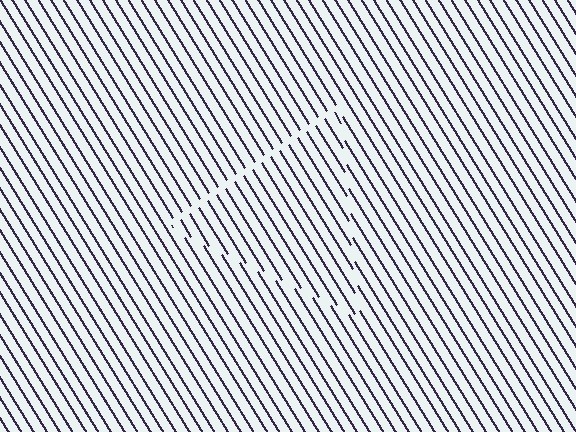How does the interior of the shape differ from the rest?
The interior of the shape contains the same grating, shifted by half a period — the contour is defined by the phase discontinuity where line-ends from the inner and outer gratings abut.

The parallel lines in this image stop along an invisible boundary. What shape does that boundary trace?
An illusory triangle. The interior of the shape contains the same grating, shifted by half a period — the contour is defined by the phase discontinuity where line-ends from the inner and outer gratings abut.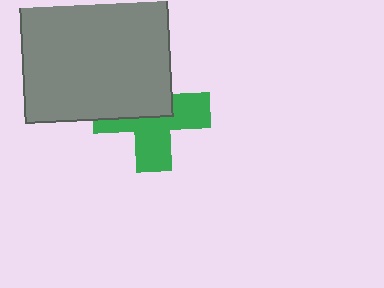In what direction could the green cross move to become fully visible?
The green cross could move down. That would shift it out from behind the gray square entirely.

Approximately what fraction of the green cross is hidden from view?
Roughly 46% of the green cross is hidden behind the gray square.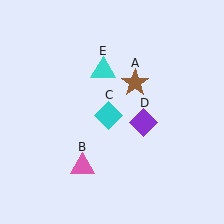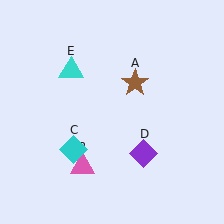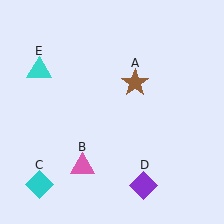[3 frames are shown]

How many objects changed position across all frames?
3 objects changed position: cyan diamond (object C), purple diamond (object D), cyan triangle (object E).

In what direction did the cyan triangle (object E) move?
The cyan triangle (object E) moved left.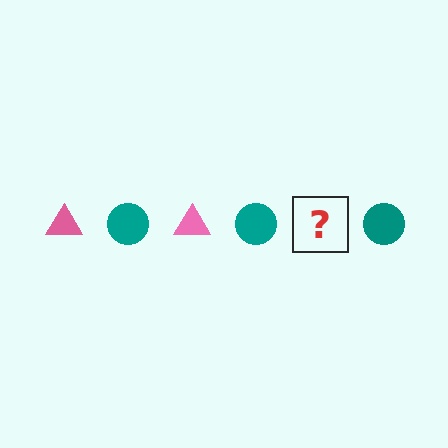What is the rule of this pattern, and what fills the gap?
The rule is that the pattern alternates between pink triangle and teal circle. The gap should be filled with a pink triangle.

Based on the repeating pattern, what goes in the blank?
The blank should be a pink triangle.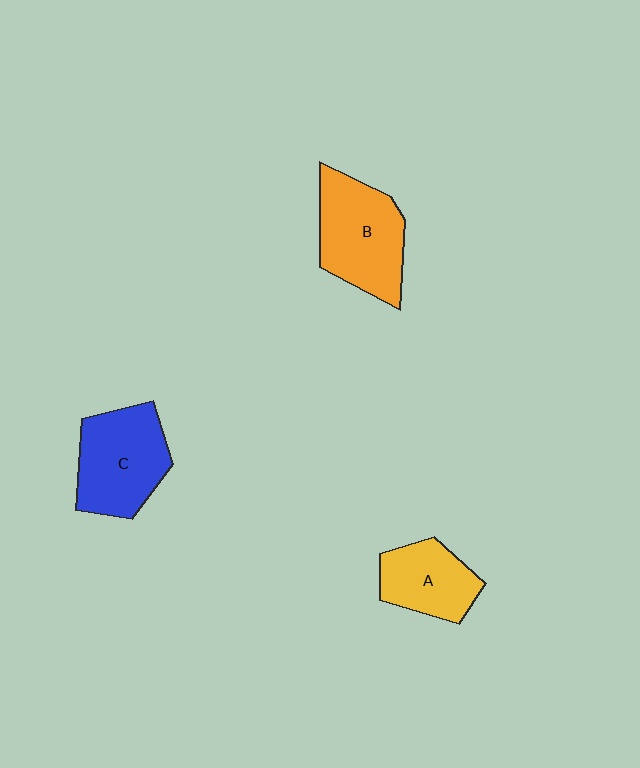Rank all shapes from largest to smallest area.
From largest to smallest: B (orange), C (blue), A (yellow).